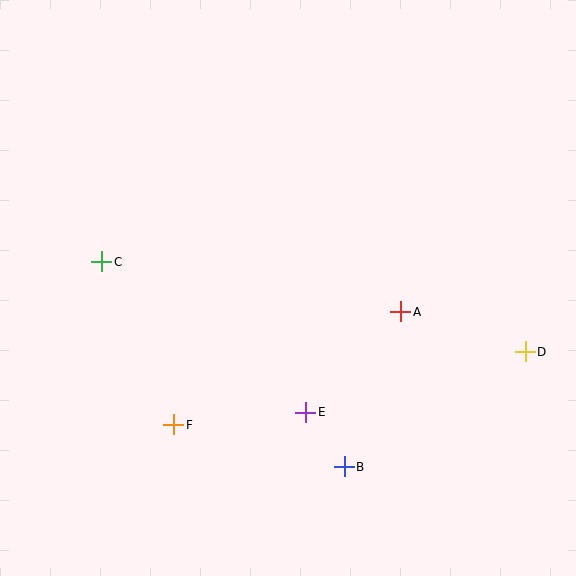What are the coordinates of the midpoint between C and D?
The midpoint between C and D is at (314, 307).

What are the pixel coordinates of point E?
Point E is at (306, 412).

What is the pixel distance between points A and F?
The distance between A and F is 254 pixels.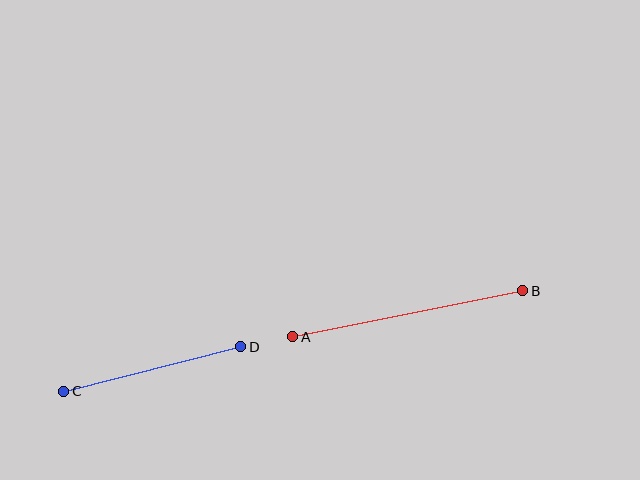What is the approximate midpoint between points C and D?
The midpoint is at approximately (152, 369) pixels.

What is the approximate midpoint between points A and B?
The midpoint is at approximately (408, 314) pixels.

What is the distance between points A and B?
The distance is approximately 234 pixels.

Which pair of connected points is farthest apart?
Points A and B are farthest apart.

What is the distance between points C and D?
The distance is approximately 182 pixels.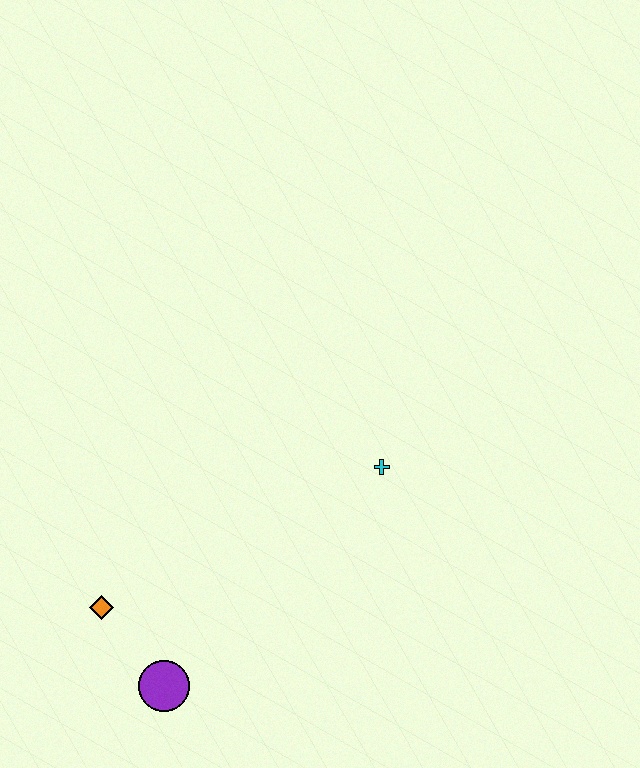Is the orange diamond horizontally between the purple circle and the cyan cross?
No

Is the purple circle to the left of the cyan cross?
Yes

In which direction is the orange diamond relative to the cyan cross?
The orange diamond is to the left of the cyan cross.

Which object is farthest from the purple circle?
The cyan cross is farthest from the purple circle.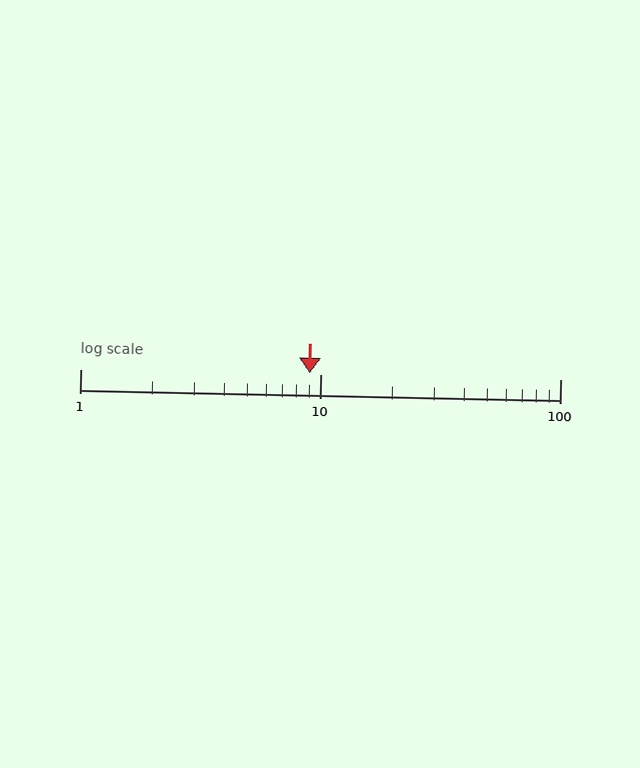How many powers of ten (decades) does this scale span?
The scale spans 2 decades, from 1 to 100.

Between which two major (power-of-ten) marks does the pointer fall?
The pointer is between 1 and 10.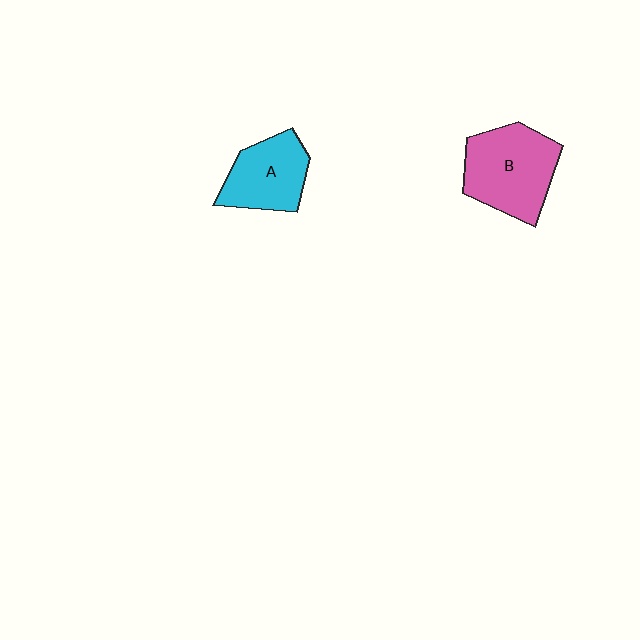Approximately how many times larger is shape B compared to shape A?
Approximately 1.3 times.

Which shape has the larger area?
Shape B (pink).